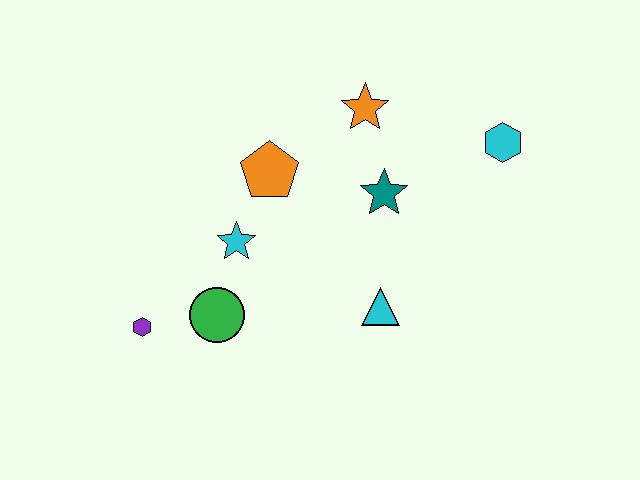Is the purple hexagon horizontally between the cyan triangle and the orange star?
No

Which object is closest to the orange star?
The teal star is closest to the orange star.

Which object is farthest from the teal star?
The purple hexagon is farthest from the teal star.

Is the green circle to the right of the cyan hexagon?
No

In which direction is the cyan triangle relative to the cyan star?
The cyan triangle is to the right of the cyan star.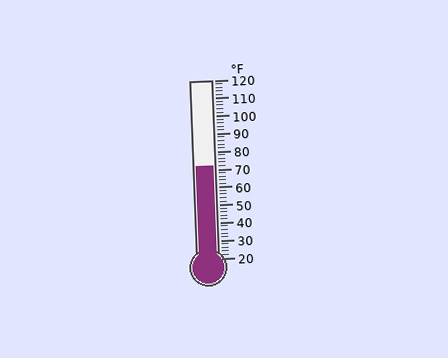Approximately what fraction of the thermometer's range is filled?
The thermometer is filled to approximately 50% of its range.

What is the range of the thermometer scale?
The thermometer scale ranges from 20°F to 120°F.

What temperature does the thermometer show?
The thermometer shows approximately 72°F.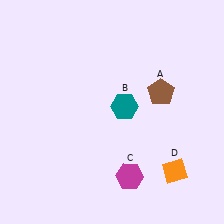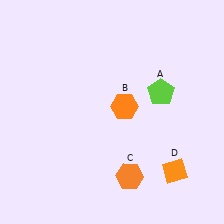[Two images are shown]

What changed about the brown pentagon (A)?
In Image 1, A is brown. In Image 2, it changed to lime.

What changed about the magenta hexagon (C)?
In Image 1, C is magenta. In Image 2, it changed to orange.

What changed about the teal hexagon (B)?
In Image 1, B is teal. In Image 2, it changed to orange.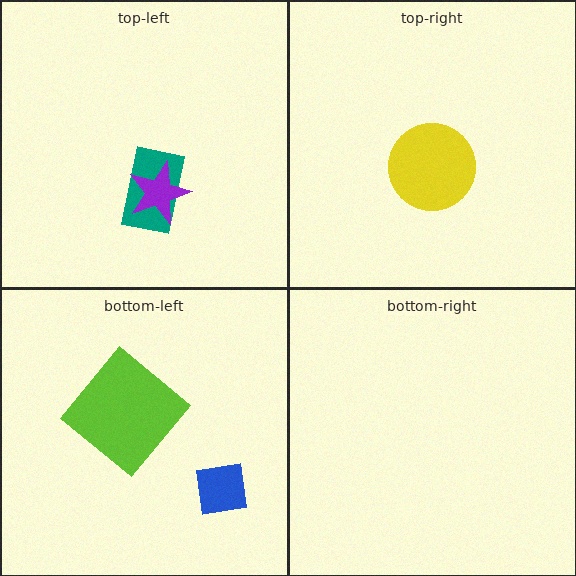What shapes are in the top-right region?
The yellow circle.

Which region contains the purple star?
The top-left region.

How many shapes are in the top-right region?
1.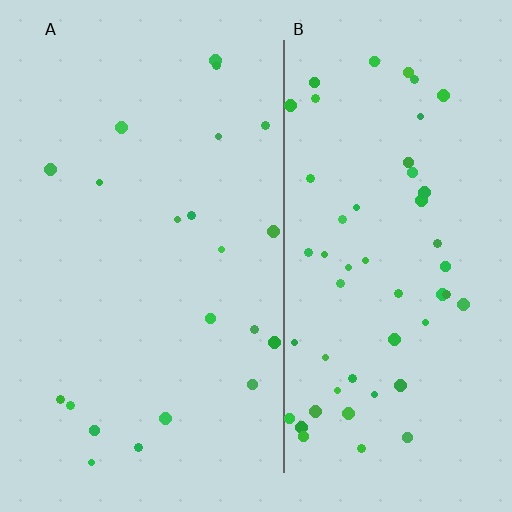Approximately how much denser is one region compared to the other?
Approximately 2.5× — region B over region A.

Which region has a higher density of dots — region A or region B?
B (the right).